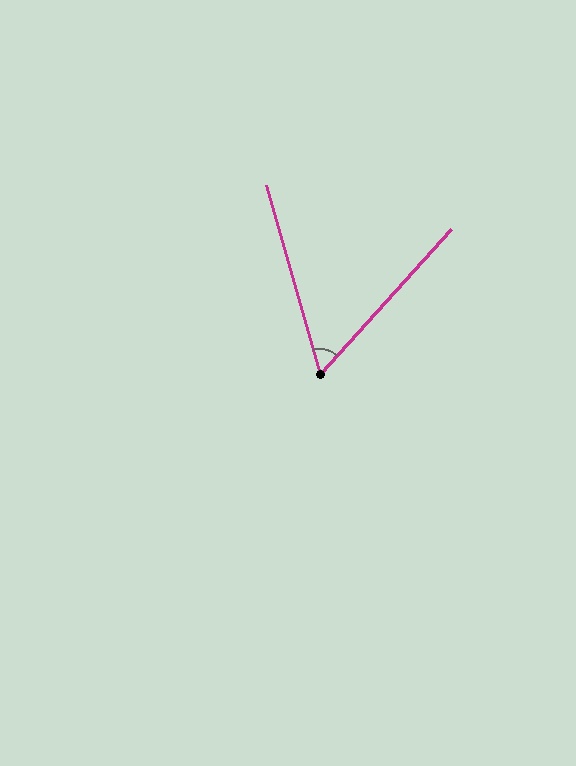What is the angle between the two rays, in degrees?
Approximately 58 degrees.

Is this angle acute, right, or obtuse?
It is acute.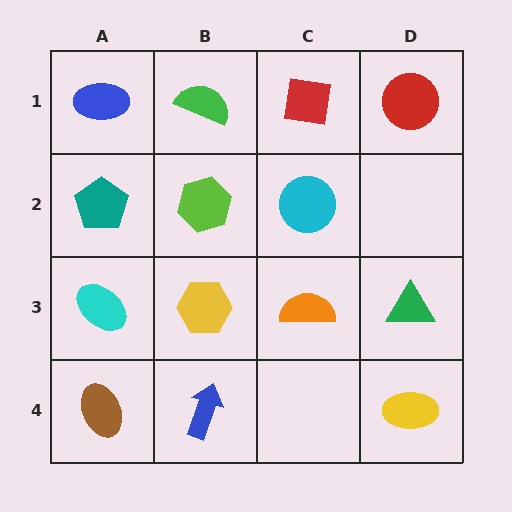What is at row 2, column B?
A lime hexagon.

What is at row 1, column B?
A green semicircle.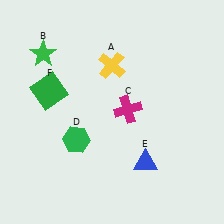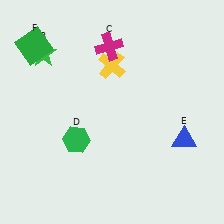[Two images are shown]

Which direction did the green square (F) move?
The green square (F) moved up.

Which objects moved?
The objects that moved are: the magenta cross (C), the blue triangle (E), the green square (F).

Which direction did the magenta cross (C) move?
The magenta cross (C) moved up.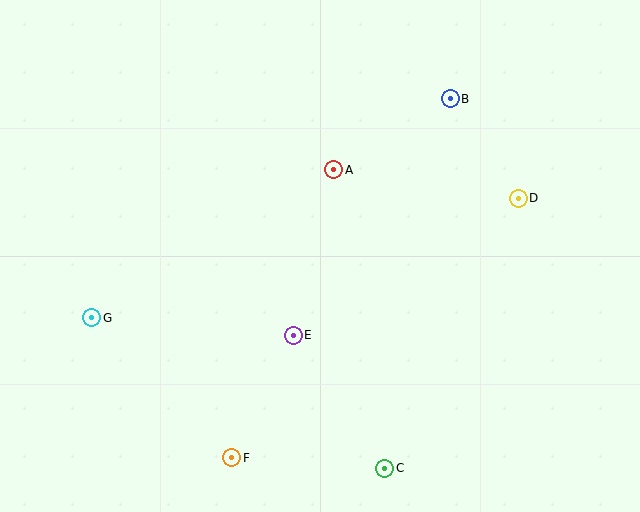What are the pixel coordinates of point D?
Point D is at (518, 198).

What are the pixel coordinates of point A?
Point A is at (334, 170).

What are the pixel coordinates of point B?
Point B is at (450, 99).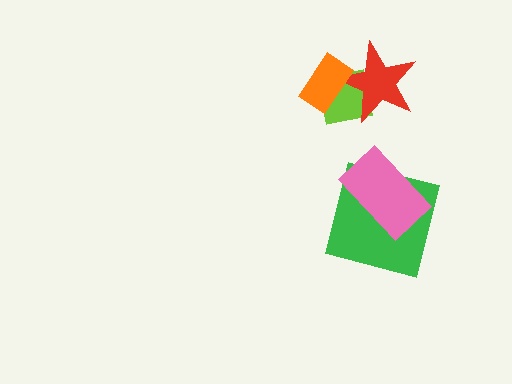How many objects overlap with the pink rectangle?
1 object overlaps with the pink rectangle.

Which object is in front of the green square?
The pink rectangle is in front of the green square.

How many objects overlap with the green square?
1 object overlaps with the green square.